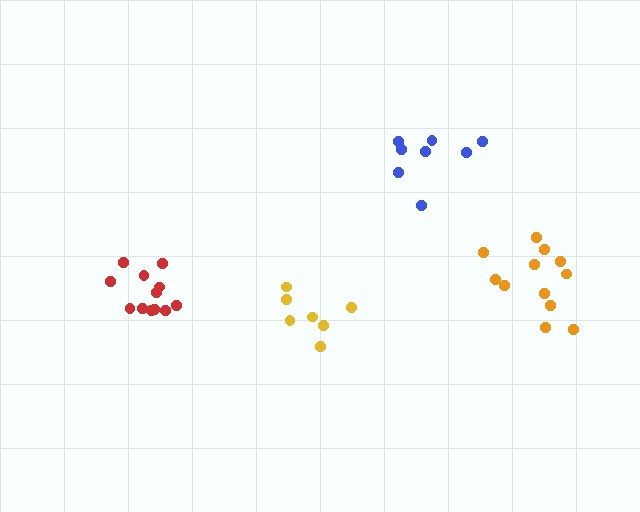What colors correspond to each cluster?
The clusters are colored: orange, yellow, red, blue.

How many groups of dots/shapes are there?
There are 4 groups.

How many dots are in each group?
Group 1: 12 dots, Group 2: 7 dots, Group 3: 12 dots, Group 4: 8 dots (39 total).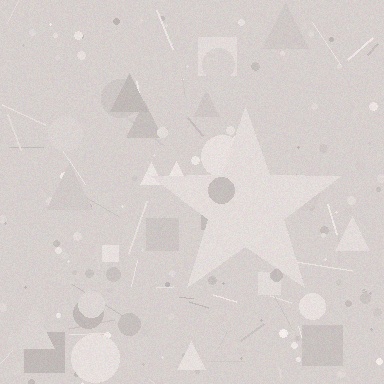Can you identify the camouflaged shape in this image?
The camouflaged shape is a star.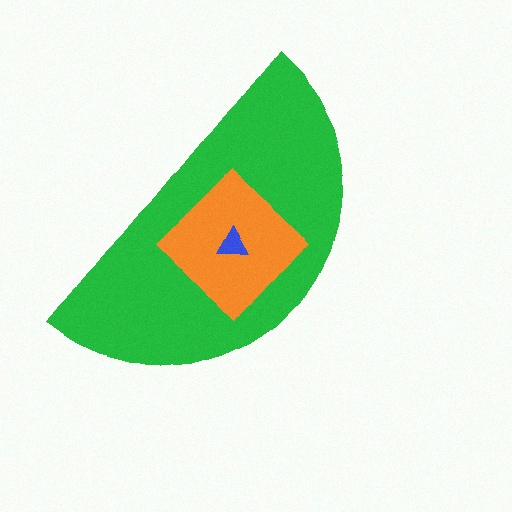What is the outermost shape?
The green semicircle.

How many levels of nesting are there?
3.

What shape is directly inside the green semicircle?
The orange diamond.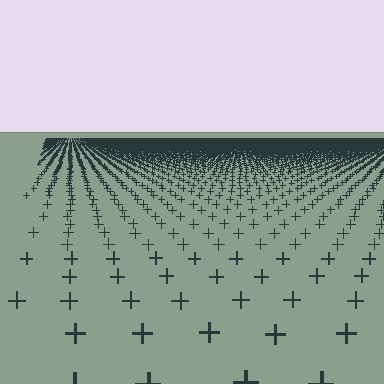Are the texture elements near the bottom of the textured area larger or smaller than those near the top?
Larger. Near the bottom, elements are closer to the viewer and appear at a bigger on-screen size.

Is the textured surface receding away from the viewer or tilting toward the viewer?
The surface is receding away from the viewer. Texture elements get smaller and denser toward the top.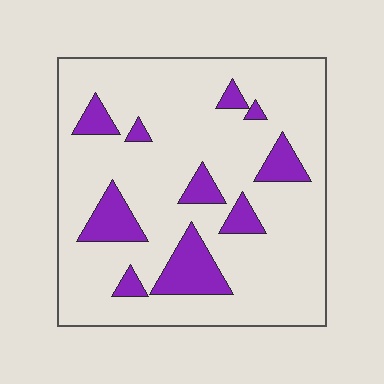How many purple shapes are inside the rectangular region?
10.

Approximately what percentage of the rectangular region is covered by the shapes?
Approximately 15%.